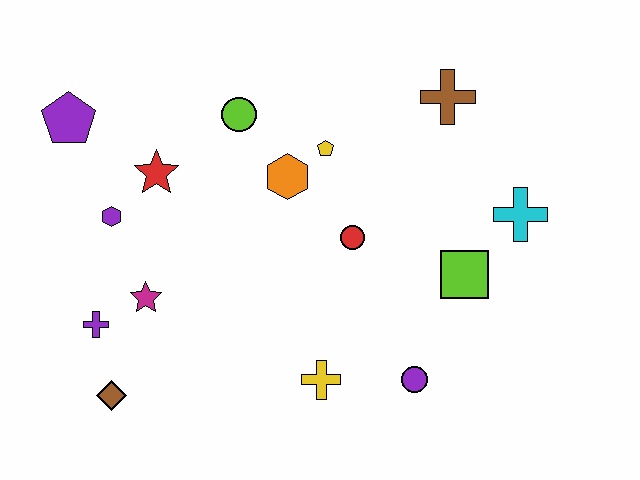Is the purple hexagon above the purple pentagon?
No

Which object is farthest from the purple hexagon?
The cyan cross is farthest from the purple hexagon.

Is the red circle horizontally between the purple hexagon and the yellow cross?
No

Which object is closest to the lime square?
The cyan cross is closest to the lime square.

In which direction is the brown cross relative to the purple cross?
The brown cross is to the right of the purple cross.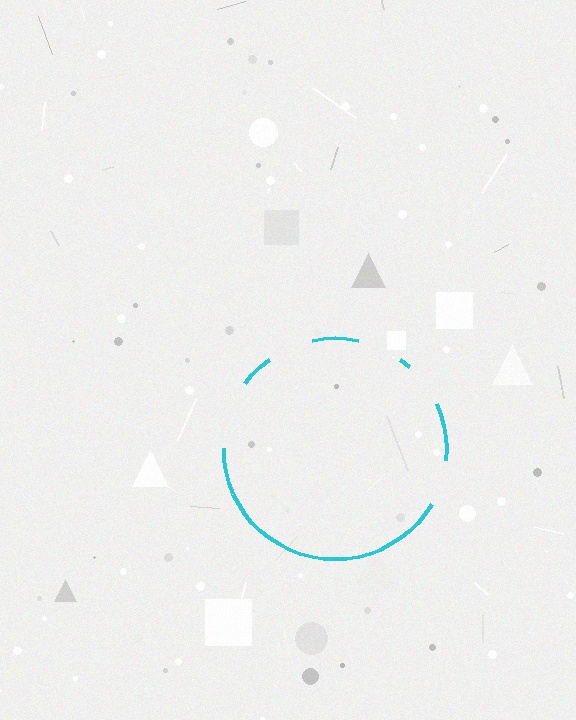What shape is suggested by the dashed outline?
The dashed outline suggests a circle.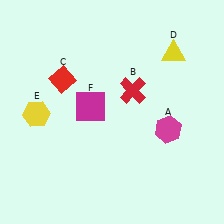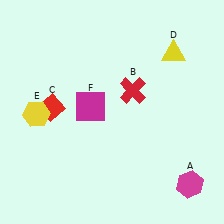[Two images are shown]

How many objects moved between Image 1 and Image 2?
2 objects moved between the two images.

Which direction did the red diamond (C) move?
The red diamond (C) moved down.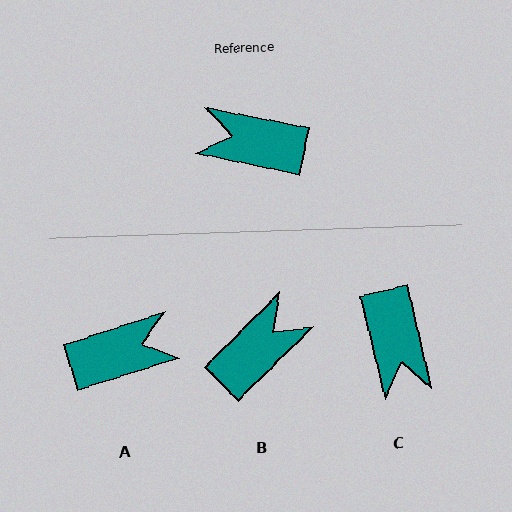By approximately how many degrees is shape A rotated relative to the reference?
Approximately 151 degrees clockwise.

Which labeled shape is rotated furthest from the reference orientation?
A, about 151 degrees away.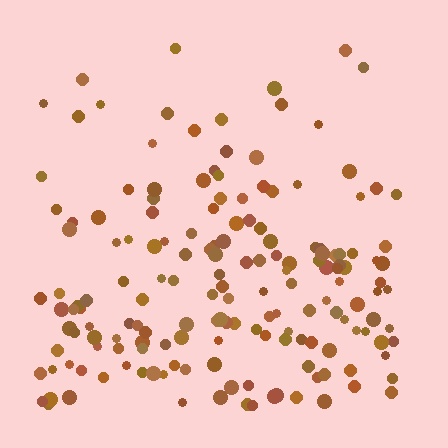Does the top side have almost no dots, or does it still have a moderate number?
Still a moderate number, just noticeably fewer than the bottom.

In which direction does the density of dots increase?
From top to bottom, with the bottom side densest.